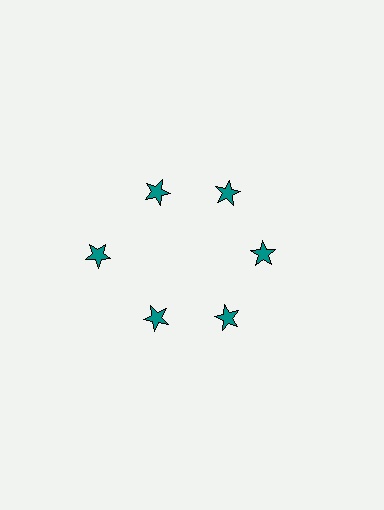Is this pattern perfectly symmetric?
No. The 6 teal stars are arranged in a ring, but one element near the 9 o'clock position is pushed outward from the center, breaking the 6-fold rotational symmetry.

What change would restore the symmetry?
The symmetry would be restored by moving it inward, back onto the ring so that all 6 stars sit at equal angles and equal distance from the center.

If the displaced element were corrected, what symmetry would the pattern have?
It would have 6-fold rotational symmetry — the pattern would map onto itself every 60 degrees.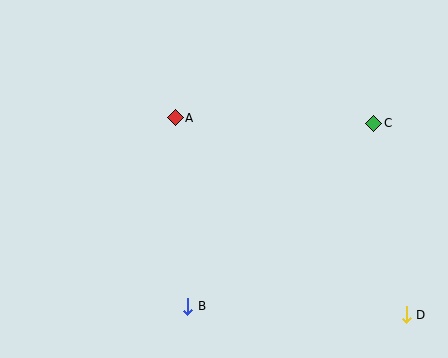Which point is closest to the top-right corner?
Point C is closest to the top-right corner.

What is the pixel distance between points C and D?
The distance between C and D is 194 pixels.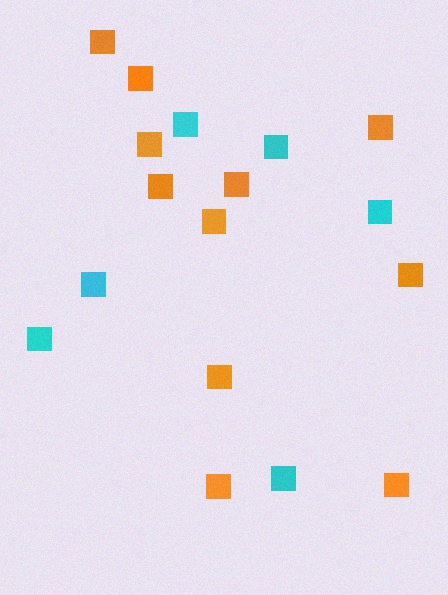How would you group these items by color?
There are 2 groups: one group of cyan squares (6) and one group of orange squares (11).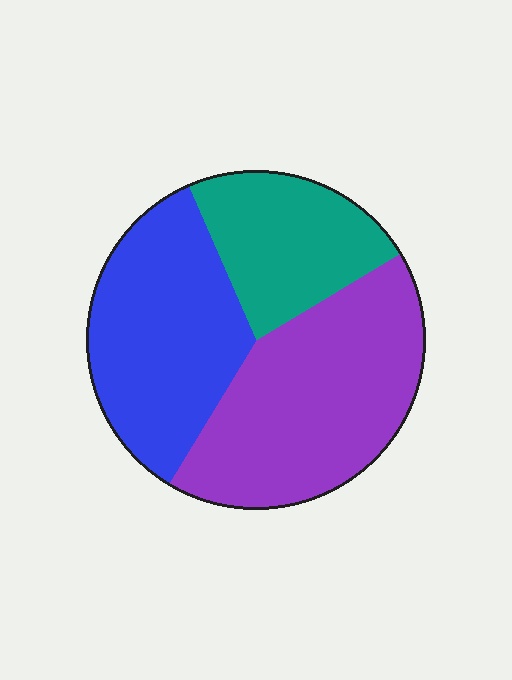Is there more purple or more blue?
Purple.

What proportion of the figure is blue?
Blue takes up about one third (1/3) of the figure.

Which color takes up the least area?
Teal, at roughly 25%.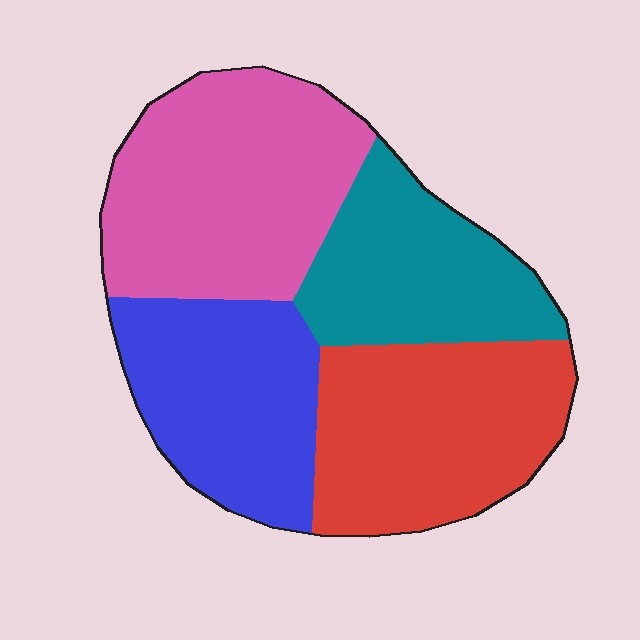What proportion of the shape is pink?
Pink takes up about one third (1/3) of the shape.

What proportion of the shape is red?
Red takes up between a sixth and a third of the shape.